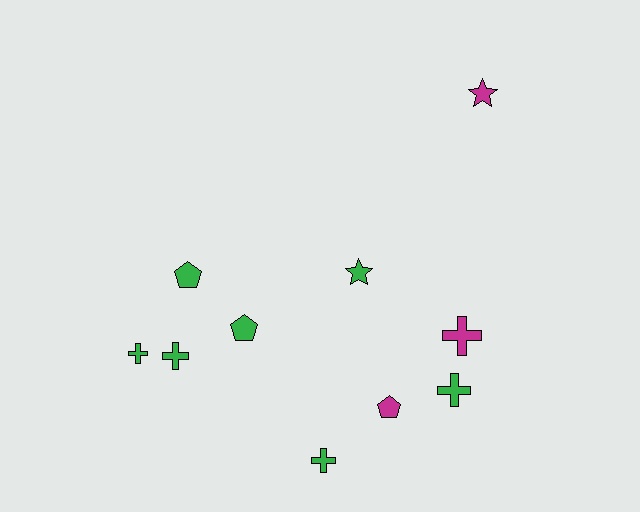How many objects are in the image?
There are 10 objects.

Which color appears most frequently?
Green, with 7 objects.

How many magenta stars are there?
There is 1 magenta star.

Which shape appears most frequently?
Cross, with 5 objects.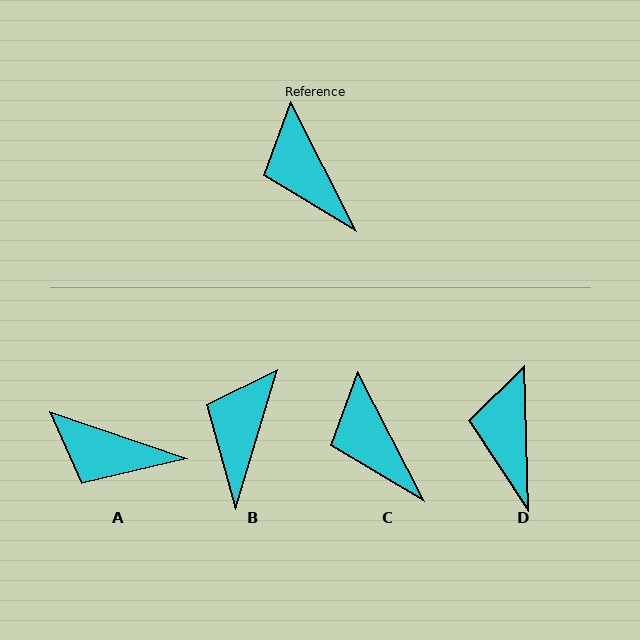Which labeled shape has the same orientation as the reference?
C.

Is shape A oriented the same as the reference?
No, it is off by about 44 degrees.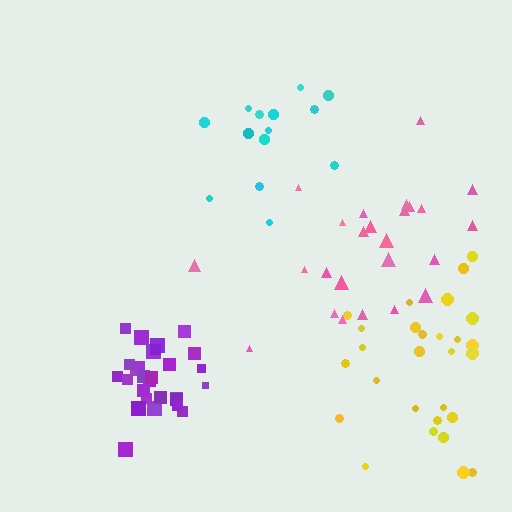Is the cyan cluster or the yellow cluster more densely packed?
Cyan.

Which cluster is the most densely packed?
Purple.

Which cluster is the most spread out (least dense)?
Yellow.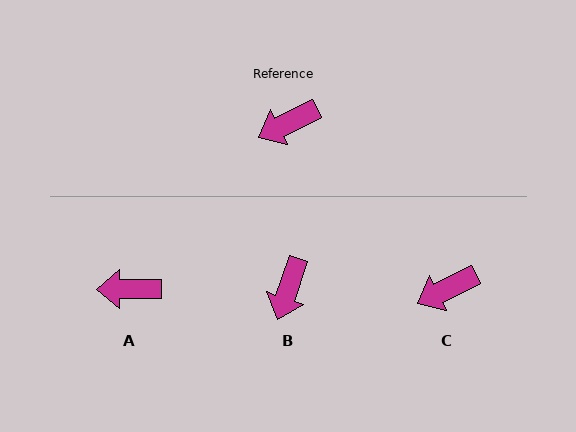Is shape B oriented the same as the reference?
No, it is off by about 45 degrees.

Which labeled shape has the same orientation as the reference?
C.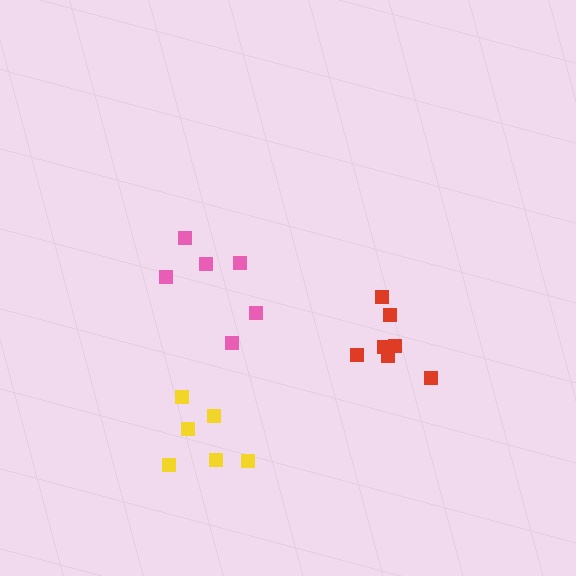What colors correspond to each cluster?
The clusters are colored: yellow, pink, red.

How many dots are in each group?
Group 1: 6 dots, Group 2: 6 dots, Group 3: 7 dots (19 total).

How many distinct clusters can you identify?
There are 3 distinct clusters.